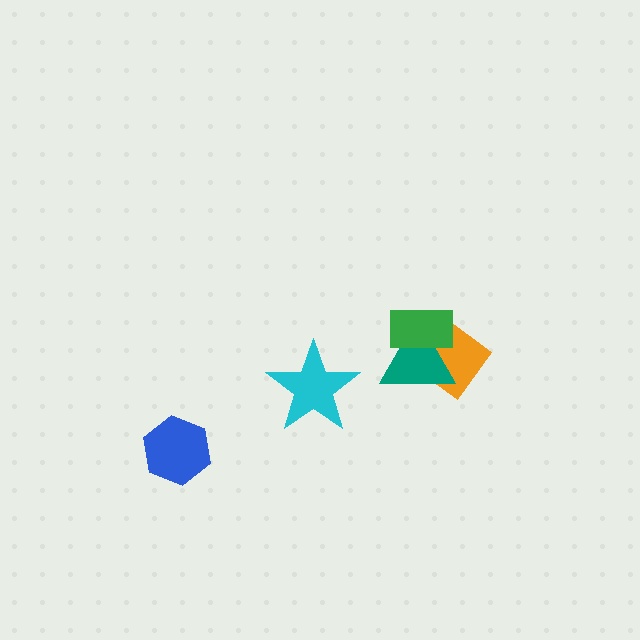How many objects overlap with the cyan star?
0 objects overlap with the cyan star.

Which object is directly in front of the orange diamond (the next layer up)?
The teal triangle is directly in front of the orange diamond.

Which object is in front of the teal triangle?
The green rectangle is in front of the teal triangle.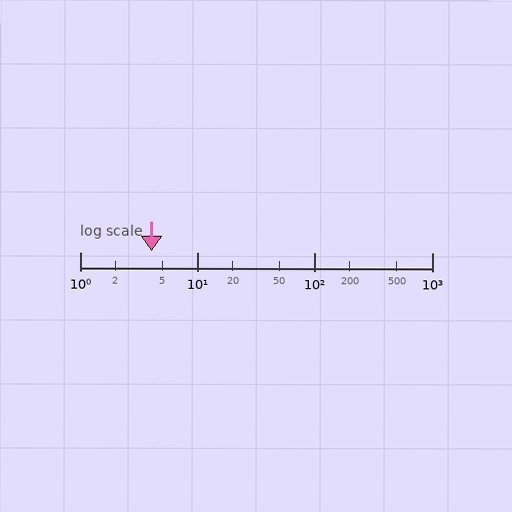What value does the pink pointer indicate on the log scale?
The pointer indicates approximately 4.1.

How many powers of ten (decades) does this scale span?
The scale spans 3 decades, from 1 to 1000.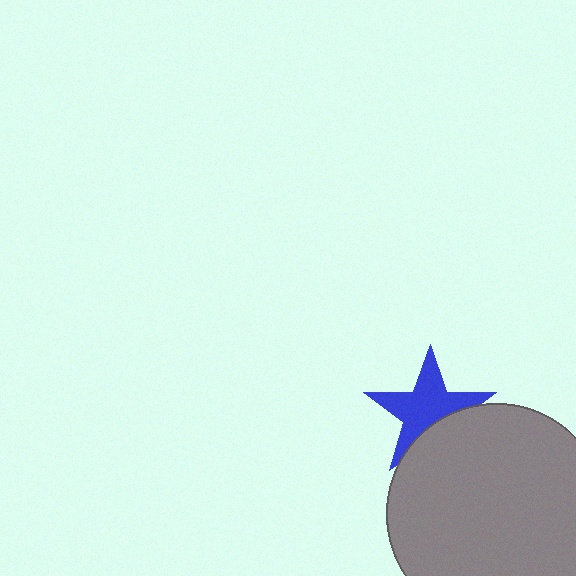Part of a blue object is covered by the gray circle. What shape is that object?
It is a star.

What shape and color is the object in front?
The object in front is a gray circle.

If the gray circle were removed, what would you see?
You would see the complete blue star.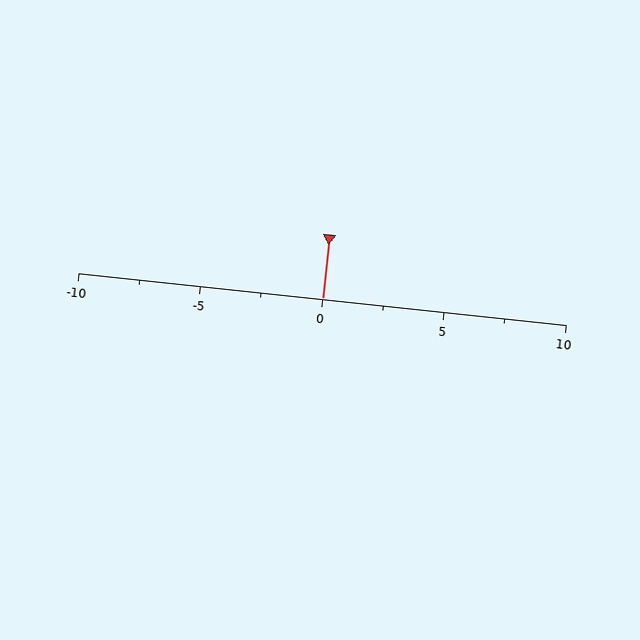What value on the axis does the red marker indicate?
The marker indicates approximately 0.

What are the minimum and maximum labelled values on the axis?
The axis runs from -10 to 10.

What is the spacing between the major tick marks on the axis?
The major ticks are spaced 5 apart.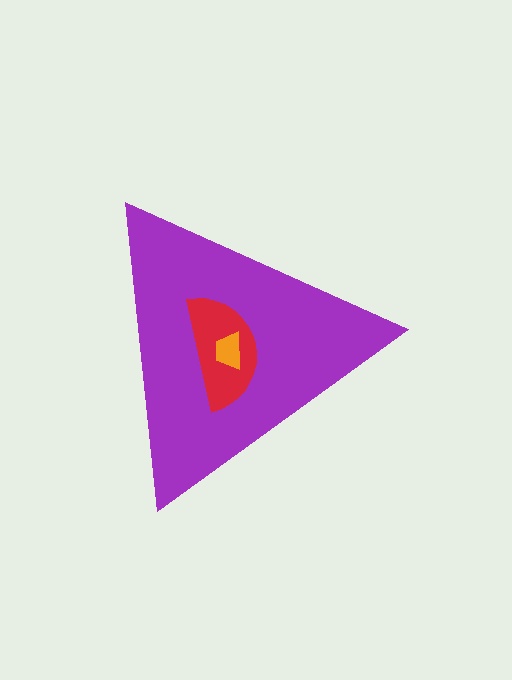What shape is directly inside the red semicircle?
The orange trapezoid.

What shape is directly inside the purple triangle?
The red semicircle.